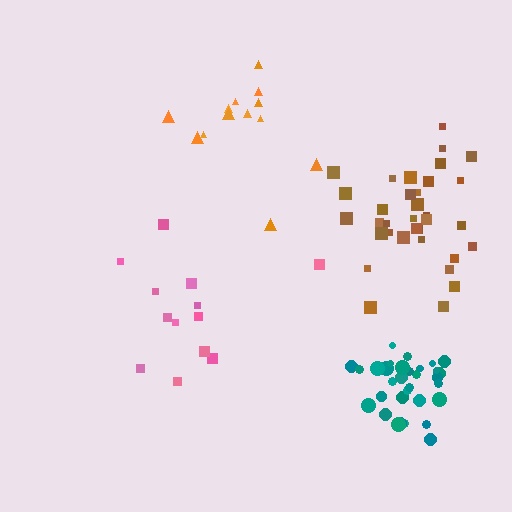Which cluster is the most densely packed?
Teal.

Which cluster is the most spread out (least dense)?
Pink.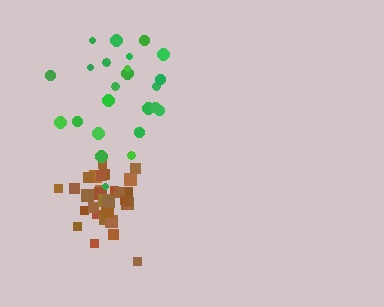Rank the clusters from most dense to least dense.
brown, green.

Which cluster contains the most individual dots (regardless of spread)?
Brown (32).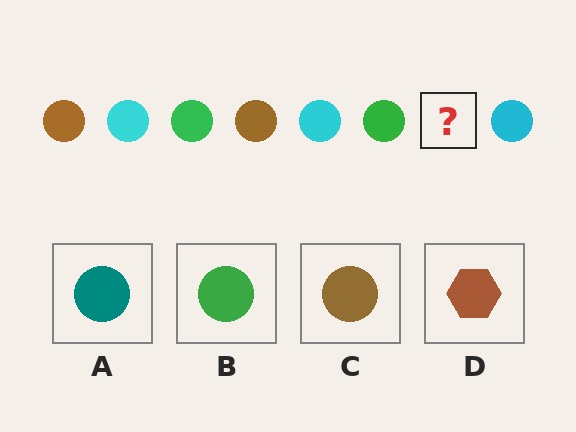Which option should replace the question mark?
Option C.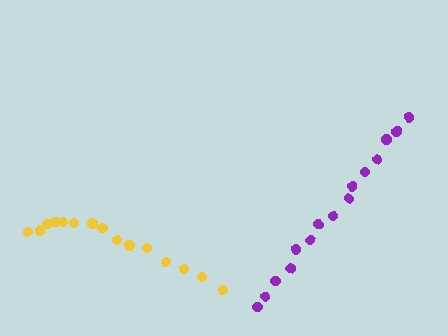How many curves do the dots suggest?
There are 2 distinct paths.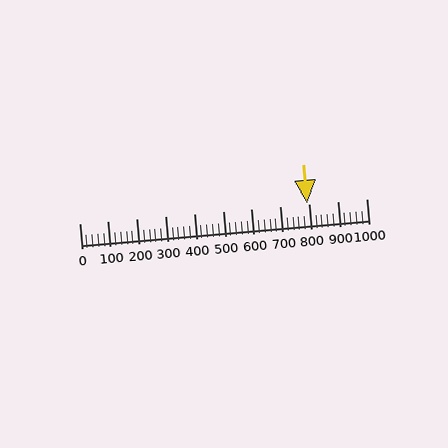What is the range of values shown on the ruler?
The ruler shows values from 0 to 1000.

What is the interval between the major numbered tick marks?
The major tick marks are spaced 100 units apart.